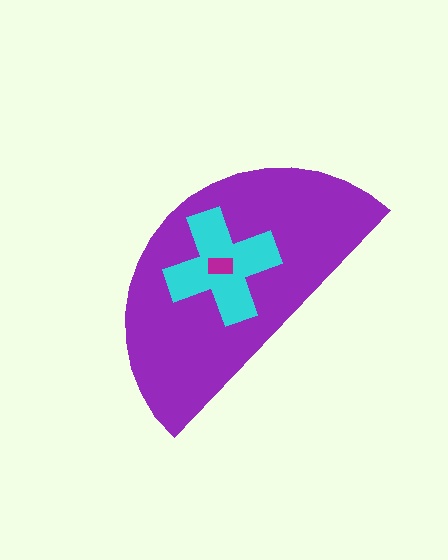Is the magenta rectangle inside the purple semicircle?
Yes.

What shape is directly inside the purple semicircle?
The cyan cross.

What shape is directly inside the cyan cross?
The magenta rectangle.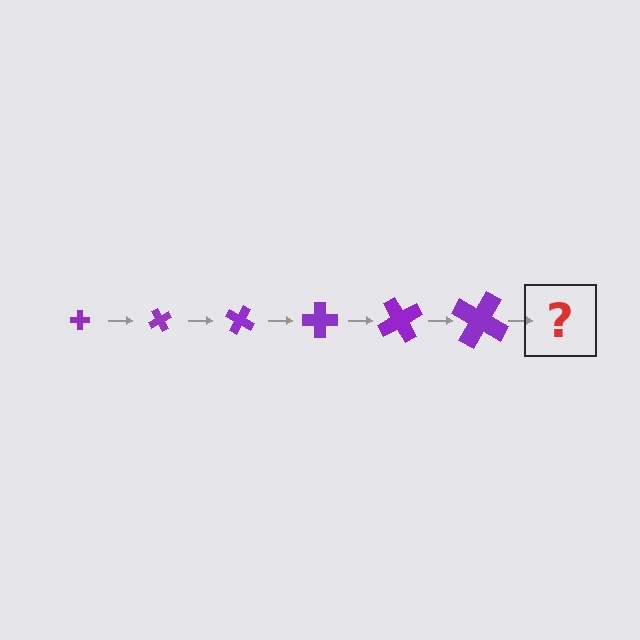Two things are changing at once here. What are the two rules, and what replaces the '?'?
The two rules are that the cross grows larger each step and it rotates 60 degrees each step. The '?' should be a cross, larger than the previous one and rotated 360 degrees from the start.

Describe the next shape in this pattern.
It should be a cross, larger than the previous one and rotated 360 degrees from the start.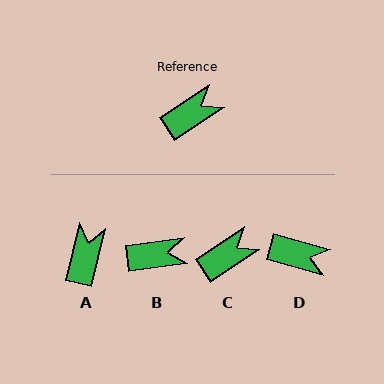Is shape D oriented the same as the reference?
No, it is off by about 49 degrees.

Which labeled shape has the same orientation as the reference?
C.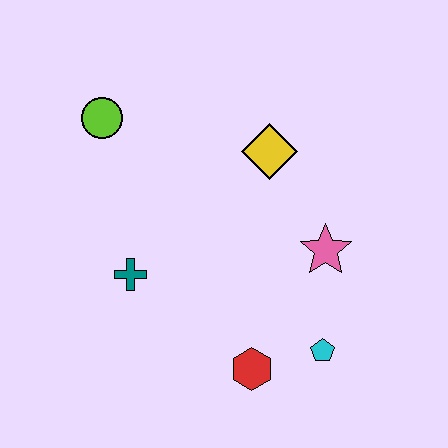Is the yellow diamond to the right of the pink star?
No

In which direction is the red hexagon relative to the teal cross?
The red hexagon is to the right of the teal cross.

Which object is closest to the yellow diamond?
The pink star is closest to the yellow diamond.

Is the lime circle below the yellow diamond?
No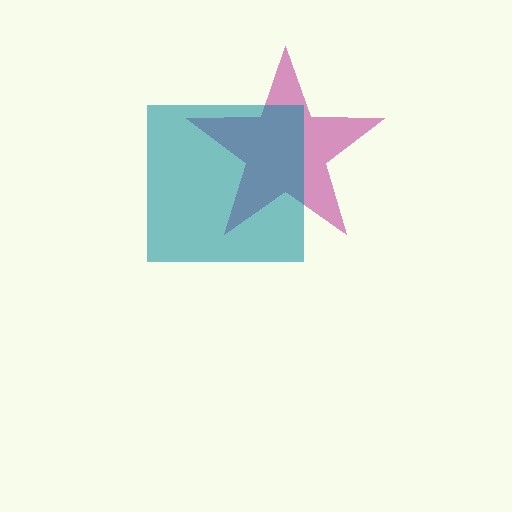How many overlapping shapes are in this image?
There are 2 overlapping shapes in the image.